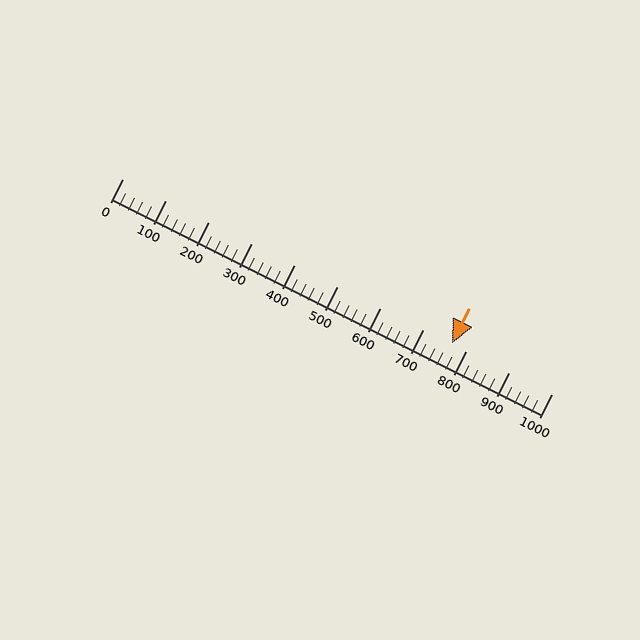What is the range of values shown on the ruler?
The ruler shows values from 0 to 1000.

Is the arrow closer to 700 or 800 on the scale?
The arrow is closer to 800.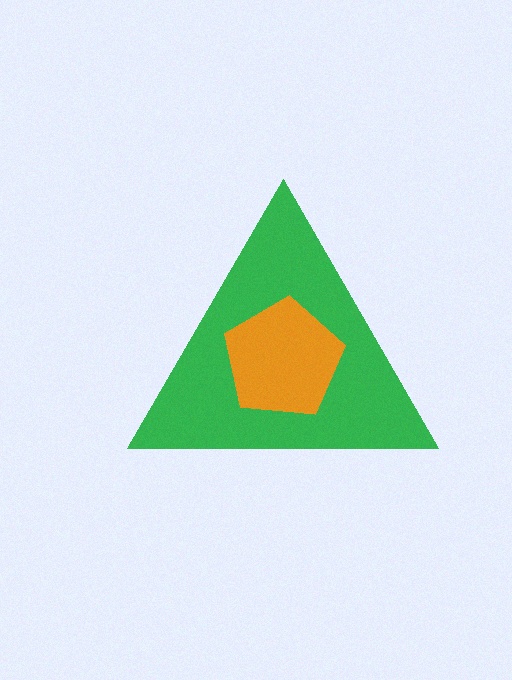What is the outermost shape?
The green triangle.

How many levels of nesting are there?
2.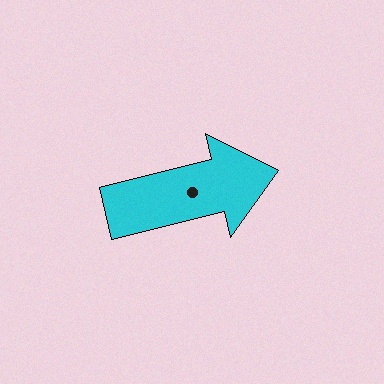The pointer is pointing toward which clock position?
Roughly 3 o'clock.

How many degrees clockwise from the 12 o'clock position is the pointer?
Approximately 76 degrees.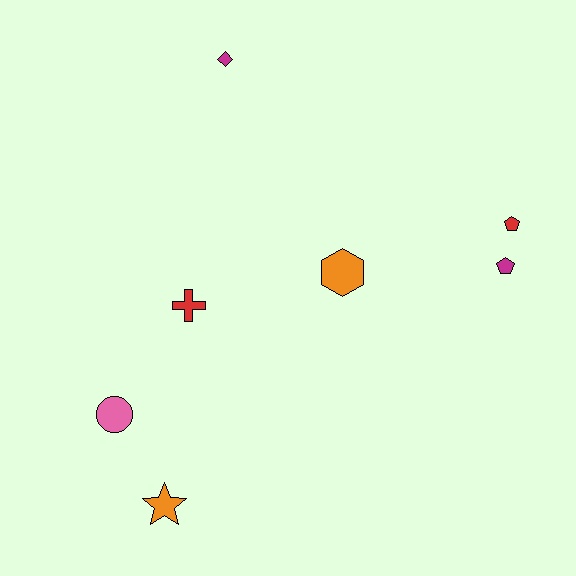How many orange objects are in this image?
There are 2 orange objects.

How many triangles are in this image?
There are no triangles.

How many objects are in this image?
There are 7 objects.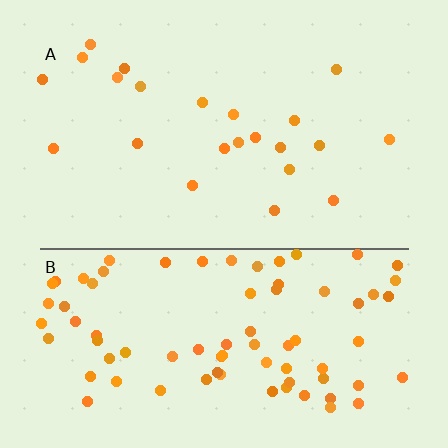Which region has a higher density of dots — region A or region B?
B (the bottom).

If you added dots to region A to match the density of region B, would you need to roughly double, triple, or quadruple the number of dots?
Approximately quadruple.